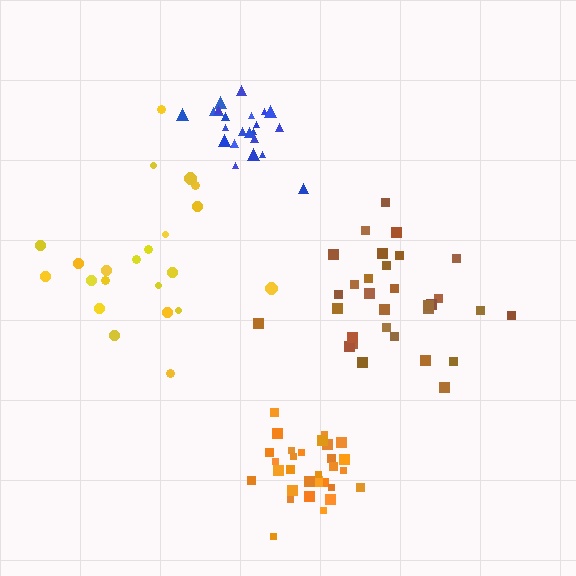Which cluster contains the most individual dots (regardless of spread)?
Brown (31).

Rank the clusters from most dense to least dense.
orange, blue, brown, yellow.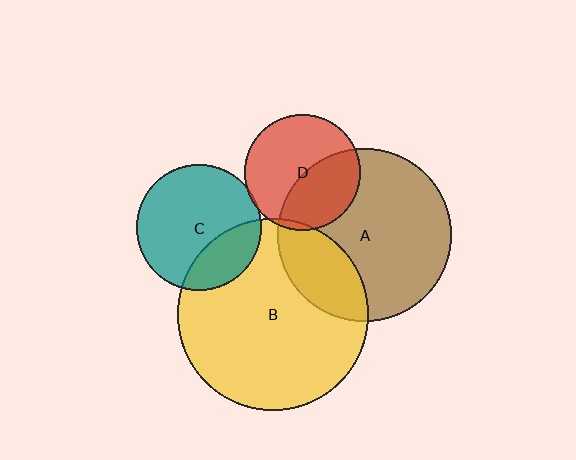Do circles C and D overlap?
Yes.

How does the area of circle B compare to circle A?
Approximately 1.2 times.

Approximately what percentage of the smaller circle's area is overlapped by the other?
Approximately 5%.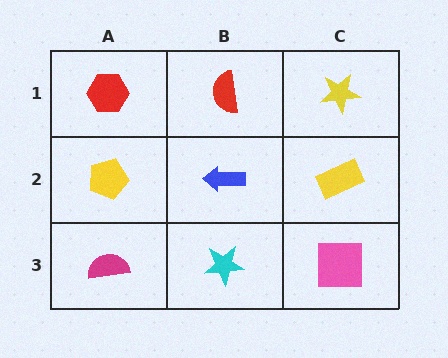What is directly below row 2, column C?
A pink square.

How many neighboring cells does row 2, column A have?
3.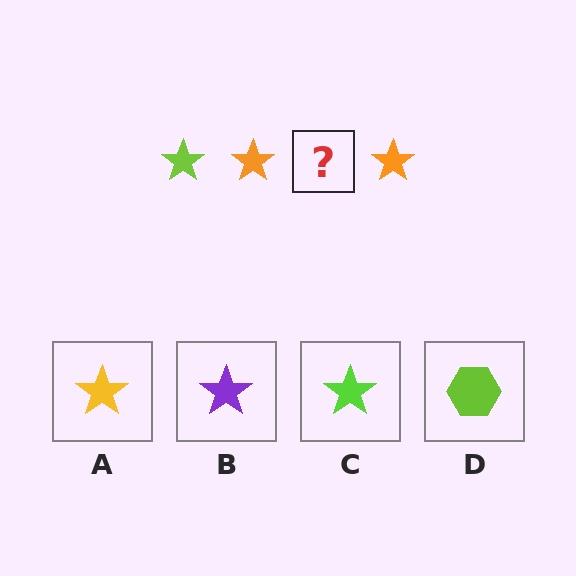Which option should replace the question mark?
Option C.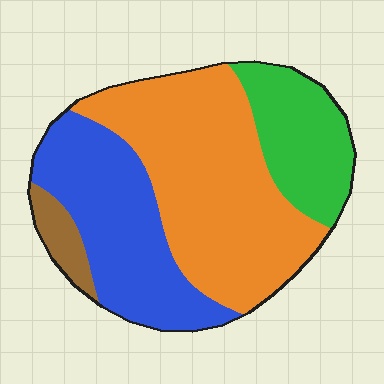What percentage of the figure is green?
Green takes up about one fifth (1/5) of the figure.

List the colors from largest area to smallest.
From largest to smallest: orange, blue, green, brown.